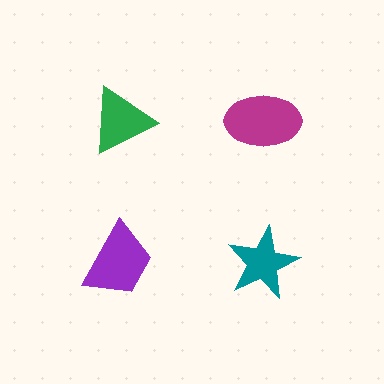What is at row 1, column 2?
A magenta ellipse.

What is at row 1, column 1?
A green triangle.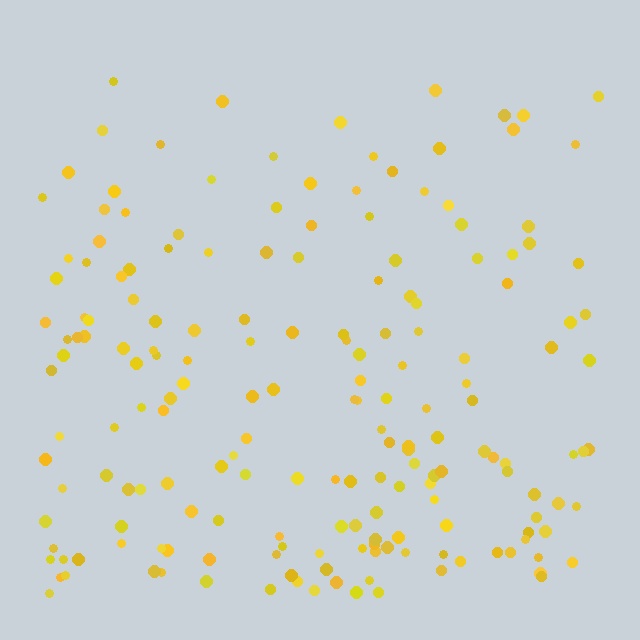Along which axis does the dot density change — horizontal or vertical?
Vertical.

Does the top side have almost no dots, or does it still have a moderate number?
Still a moderate number, just noticeably fewer than the bottom.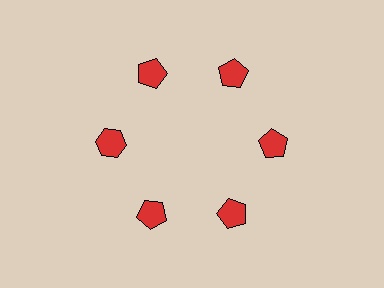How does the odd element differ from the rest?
It has a different shape: hexagon instead of pentagon.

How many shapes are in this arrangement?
There are 6 shapes arranged in a ring pattern.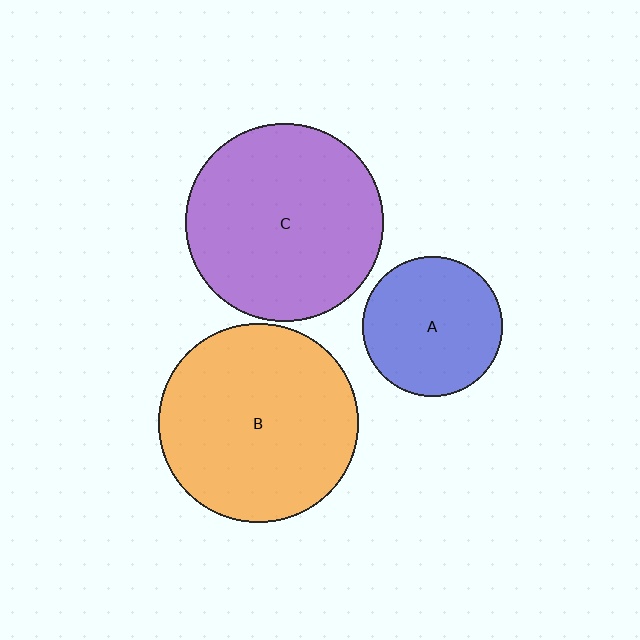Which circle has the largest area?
Circle B (orange).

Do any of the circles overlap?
No, none of the circles overlap.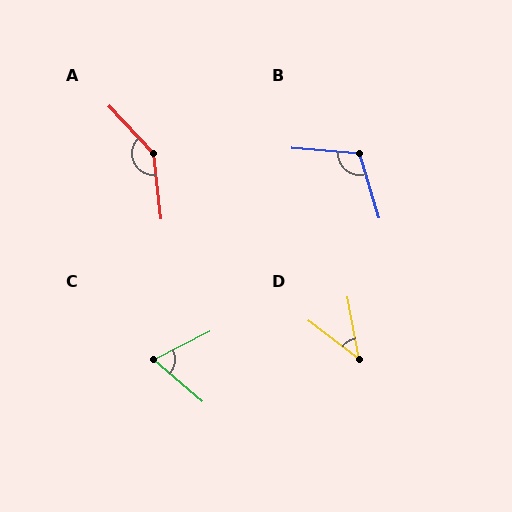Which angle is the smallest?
D, at approximately 42 degrees.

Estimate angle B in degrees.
Approximately 111 degrees.